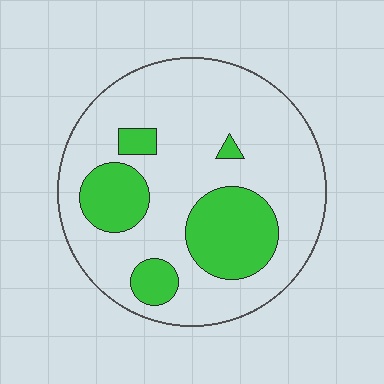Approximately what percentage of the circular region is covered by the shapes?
Approximately 25%.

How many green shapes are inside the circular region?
5.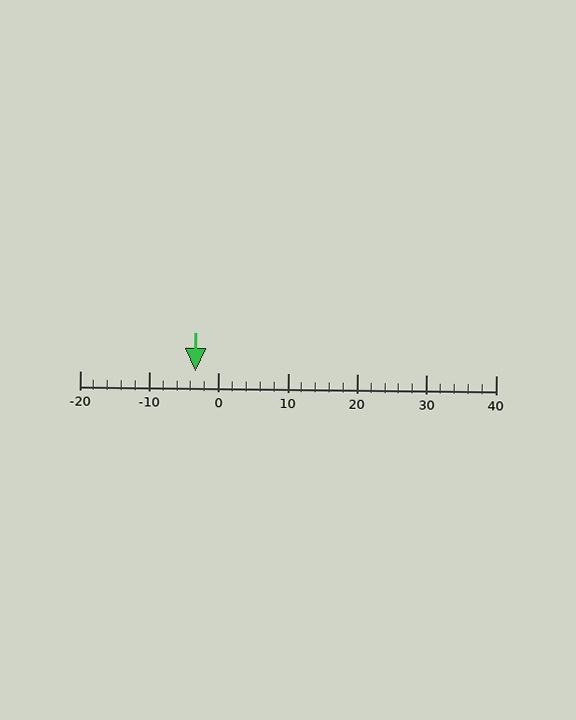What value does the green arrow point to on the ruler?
The green arrow points to approximately -3.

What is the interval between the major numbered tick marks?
The major tick marks are spaced 10 units apart.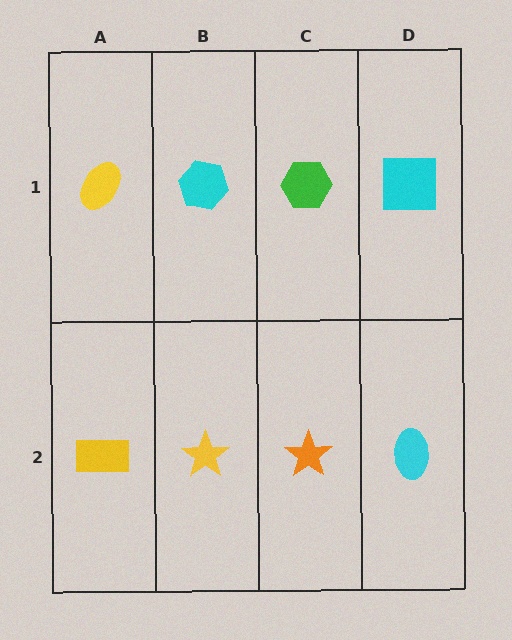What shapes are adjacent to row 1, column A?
A yellow rectangle (row 2, column A), a cyan hexagon (row 1, column B).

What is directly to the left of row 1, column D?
A green hexagon.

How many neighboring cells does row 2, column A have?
2.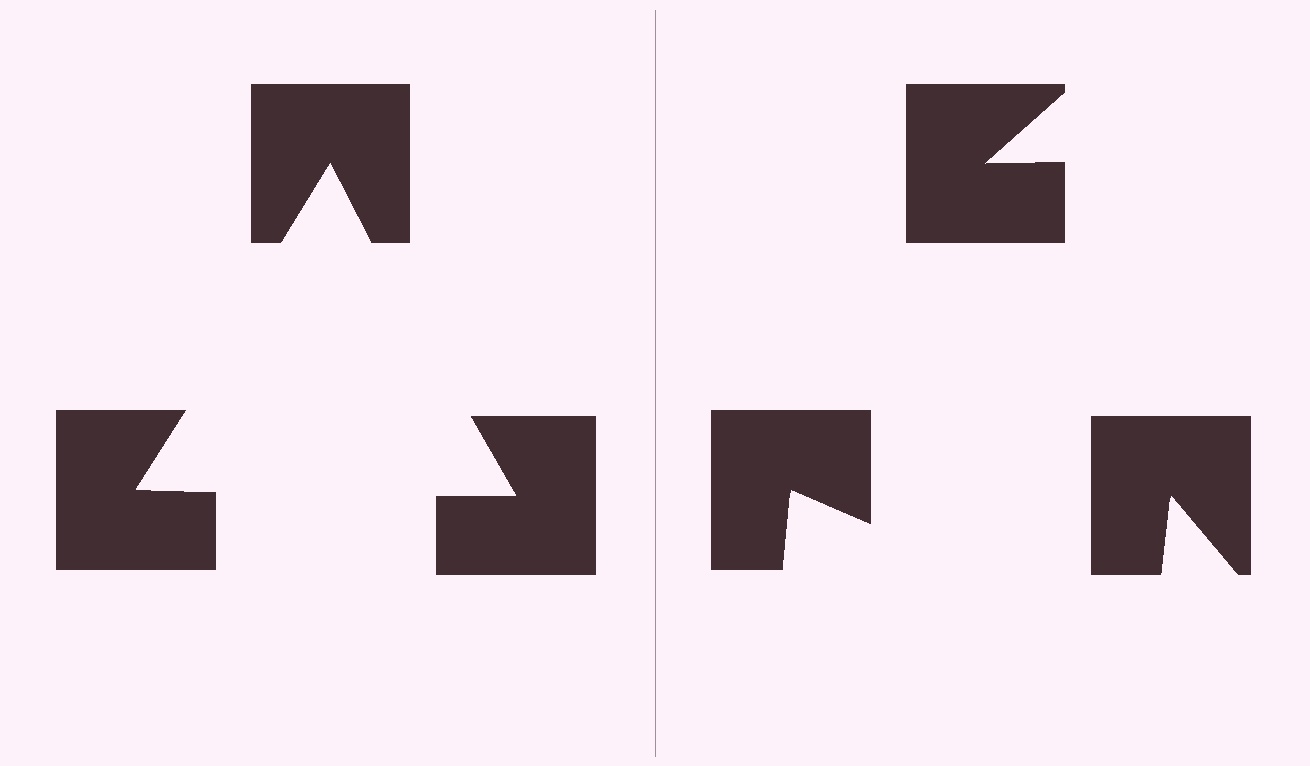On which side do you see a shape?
An illusory triangle appears on the left side. On the right side the wedge cuts are rotated, so no coherent shape forms.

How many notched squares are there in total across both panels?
6 — 3 on each side.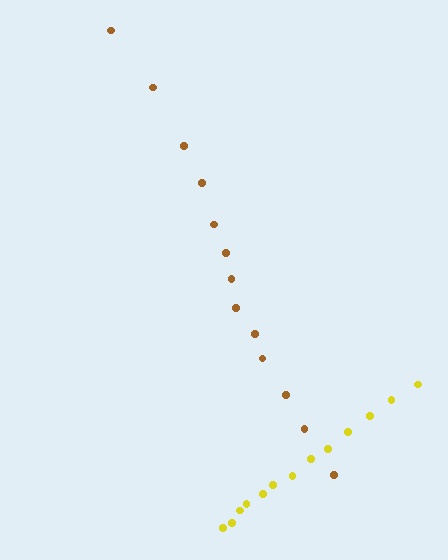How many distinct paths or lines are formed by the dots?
There are 2 distinct paths.